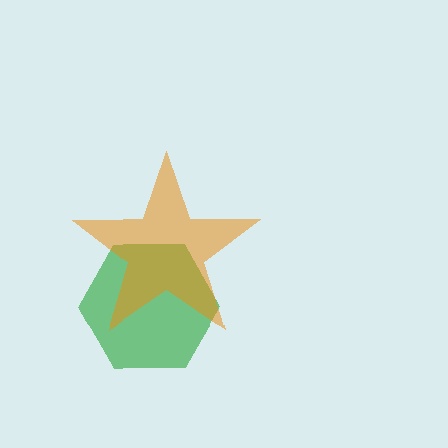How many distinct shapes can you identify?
There are 2 distinct shapes: a green hexagon, an orange star.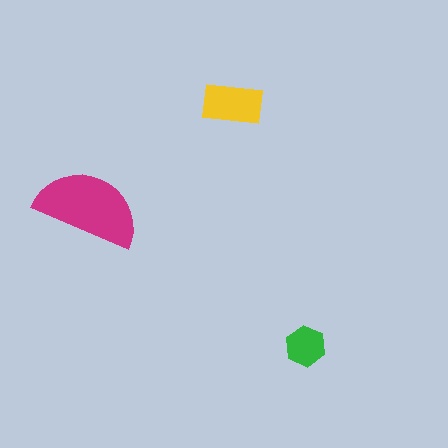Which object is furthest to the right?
The green hexagon is rightmost.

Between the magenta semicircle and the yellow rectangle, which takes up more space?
The magenta semicircle.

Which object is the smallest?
The green hexagon.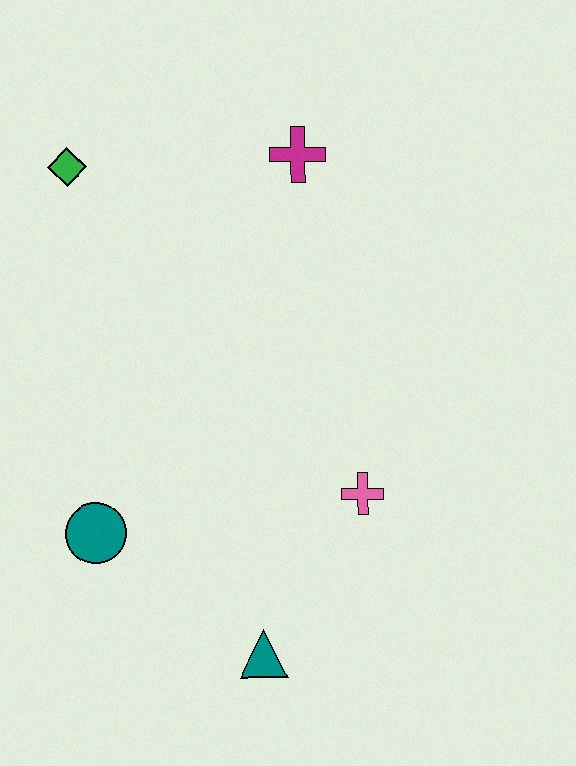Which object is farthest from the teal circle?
The magenta cross is farthest from the teal circle.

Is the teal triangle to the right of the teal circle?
Yes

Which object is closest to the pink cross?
The teal triangle is closest to the pink cross.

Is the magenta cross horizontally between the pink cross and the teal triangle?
Yes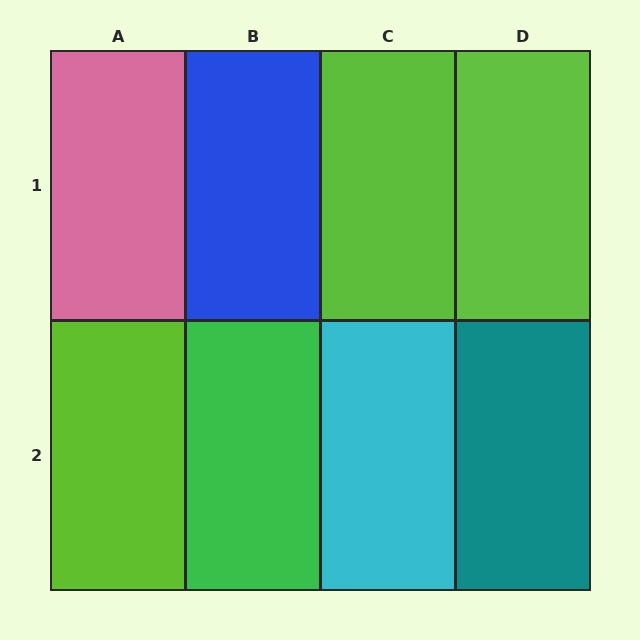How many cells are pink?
1 cell is pink.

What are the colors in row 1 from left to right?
Pink, blue, lime, lime.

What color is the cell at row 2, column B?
Green.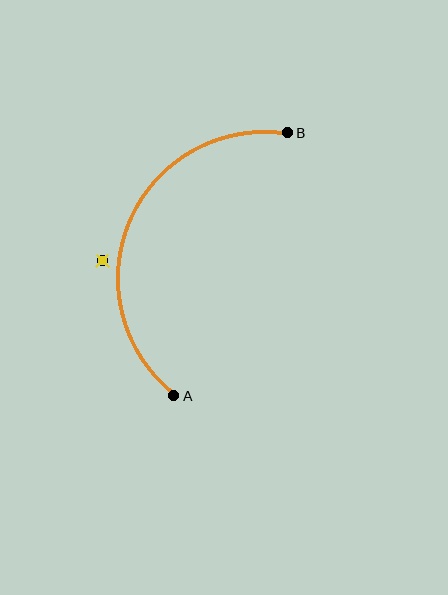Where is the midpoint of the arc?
The arc midpoint is the point on the curve farthest from the straight line joining A and B. It sits to the left of that line.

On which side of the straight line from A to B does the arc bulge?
The arc bulges to the left of the straight line connecting A and B.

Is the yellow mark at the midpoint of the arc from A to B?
No — the yellow mark does not lie on the arc at all. It sits slightly outside the curve.